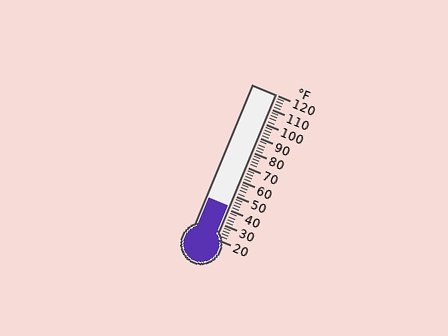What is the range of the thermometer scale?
The thermometer scale ranges from 20°F to 120°F.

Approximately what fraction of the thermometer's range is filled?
The thermometer is filled to approximately 20% of its range.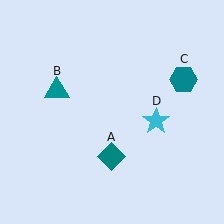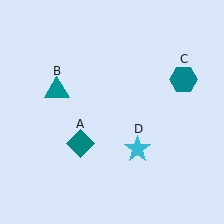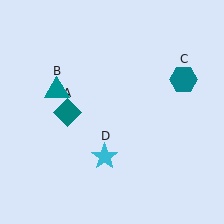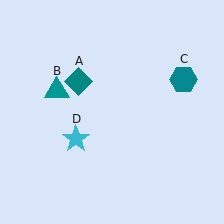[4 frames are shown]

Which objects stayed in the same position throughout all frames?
Teal triangle (object B) and teal hexagon (object C) remained stationary.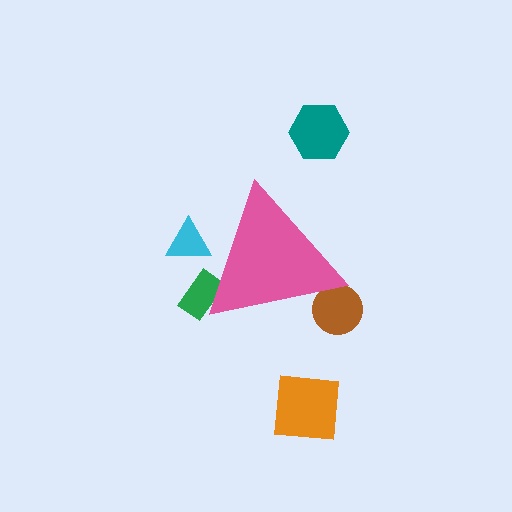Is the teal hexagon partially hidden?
No, the teal hexagon is fully visible.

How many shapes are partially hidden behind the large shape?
3 shapes are partially hidden.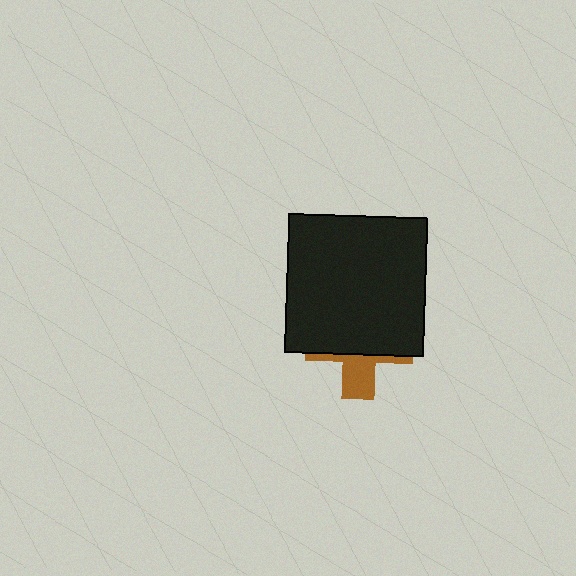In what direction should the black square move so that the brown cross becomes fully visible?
The black square should move up. That is the shortest direction to clear the overlap and leave the brown cross fully visible.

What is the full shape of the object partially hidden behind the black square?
The partially hidden object is a brown cross.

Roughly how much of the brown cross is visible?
A small part of it is visible (roughly 32%).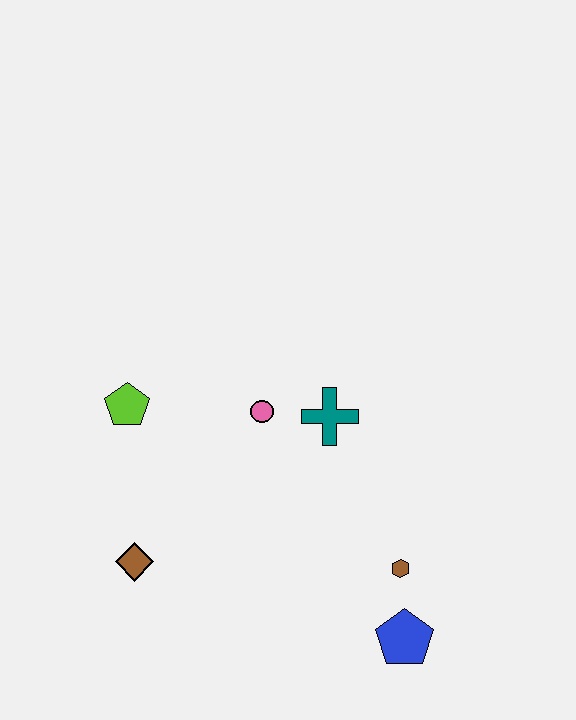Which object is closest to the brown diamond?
The lime pentagon is closest to the brown diamond.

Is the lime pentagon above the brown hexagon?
Yes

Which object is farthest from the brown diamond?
The blue pentagon is farthest from the brown diamond.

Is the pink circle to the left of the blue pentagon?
Yes